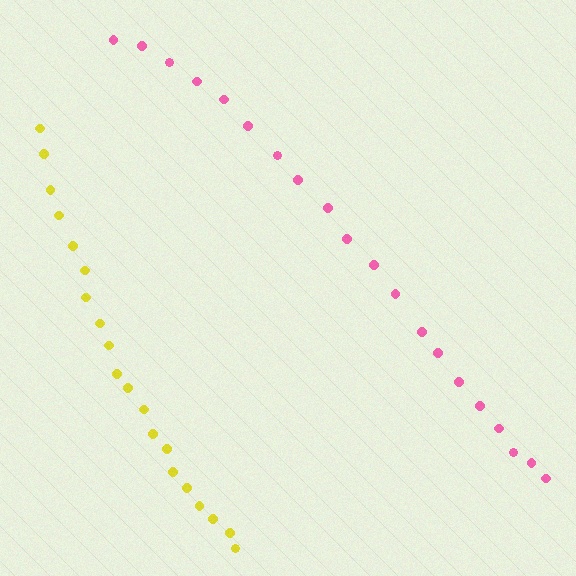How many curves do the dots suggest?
There are 2 distinct paths.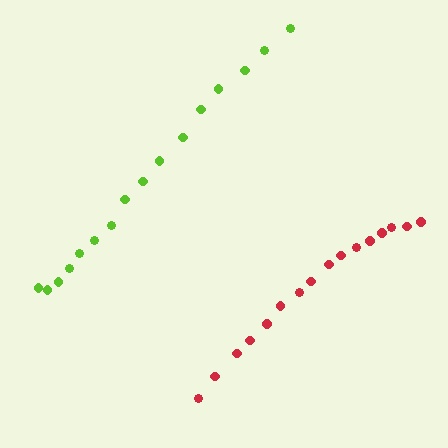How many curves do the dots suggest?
There are 2 distinct paths.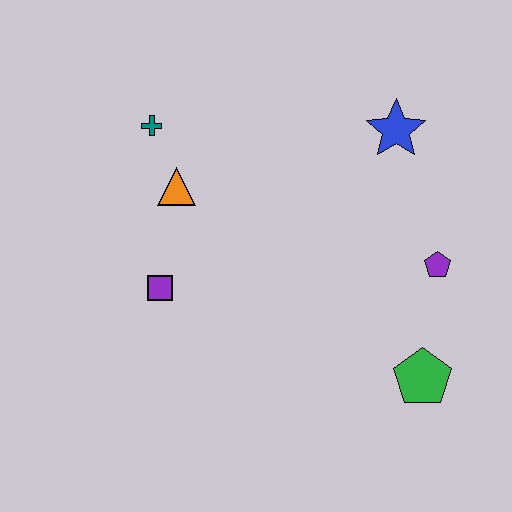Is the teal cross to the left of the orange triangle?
Yes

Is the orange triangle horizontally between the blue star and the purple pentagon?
No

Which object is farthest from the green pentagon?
The teal cross is farthest from the green pentagon.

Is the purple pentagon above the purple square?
Yes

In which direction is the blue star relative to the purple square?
The blue star is to the right of the purple square.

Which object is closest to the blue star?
The purple pentagon is closest to the blue star.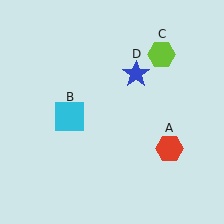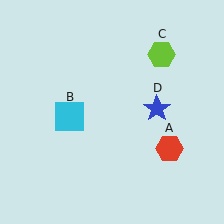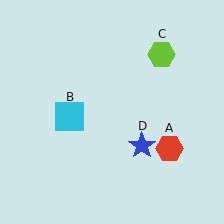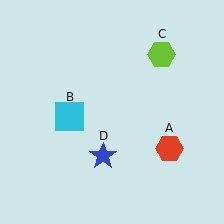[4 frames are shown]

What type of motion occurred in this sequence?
The blue star (object D) rotated clockwise around the center of the scene.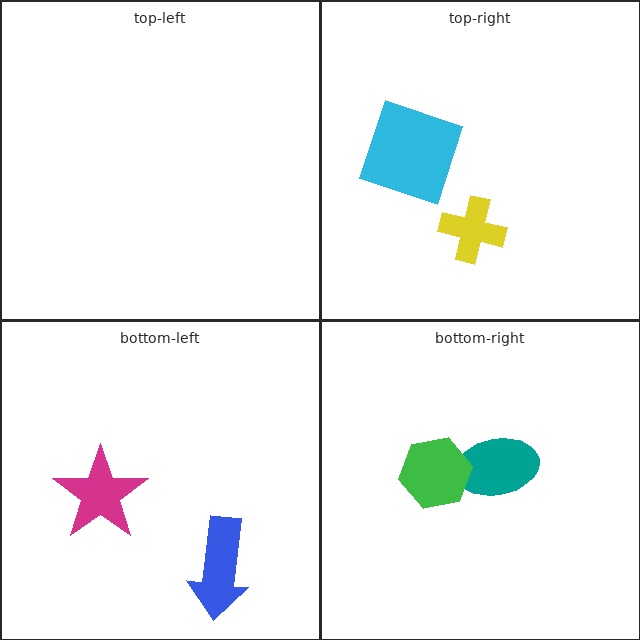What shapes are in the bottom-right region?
The teal ellipse, the green hexagon.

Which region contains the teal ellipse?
The bottom-right region.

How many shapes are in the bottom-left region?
2.